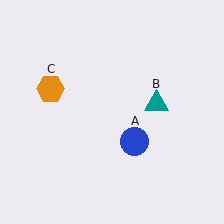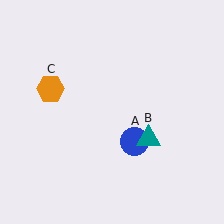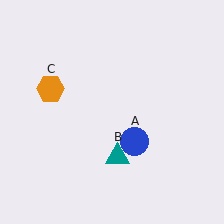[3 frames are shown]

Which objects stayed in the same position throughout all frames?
Blue circle (object A) and orange hexagon (object C) remained stationary.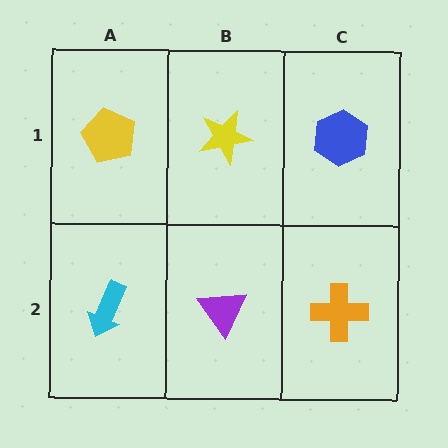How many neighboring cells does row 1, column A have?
2.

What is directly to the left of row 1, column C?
A yellow star.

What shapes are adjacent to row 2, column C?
A blue hexagon (row 1, column C), a purple triangle (row 2, column B).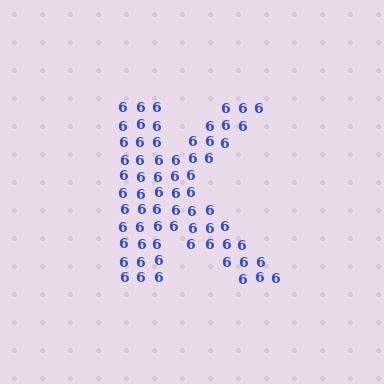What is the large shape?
The large shape is the letter K.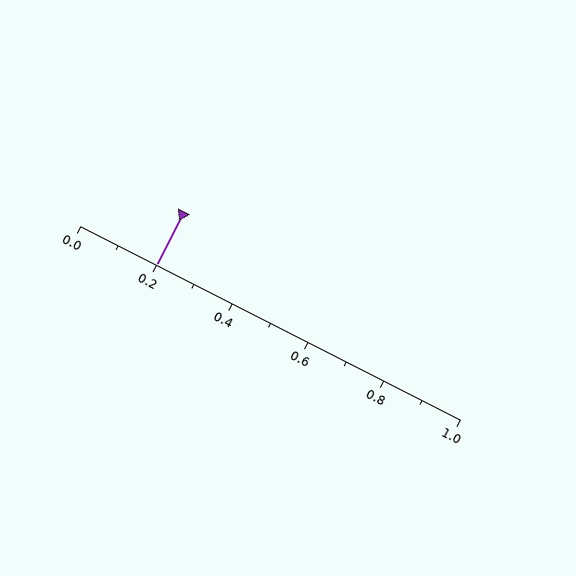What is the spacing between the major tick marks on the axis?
The major ticks are spaced 0.2 apart.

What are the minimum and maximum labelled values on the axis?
The axis runs from 0.0 to 1.0.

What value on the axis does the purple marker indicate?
The marker indicates approximately 0.2.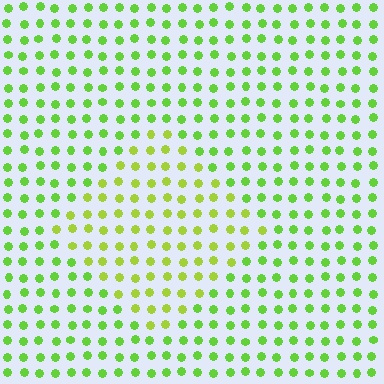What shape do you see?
I see a diamond.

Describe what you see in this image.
The image is filled with small lime elements in a uniform arrangement. A diamond-shaped region is visible where the elements are tinted to a slightly different hue, forming a subtle color boundary.